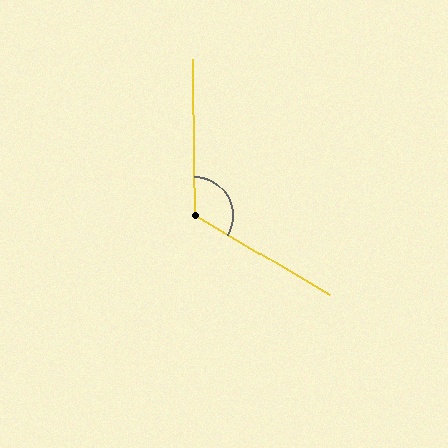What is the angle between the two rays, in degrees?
Approximately 121 degrees.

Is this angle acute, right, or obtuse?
It is obtuse.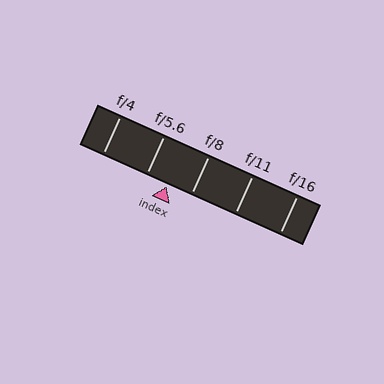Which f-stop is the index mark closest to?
The index mark is closest to f/5.6.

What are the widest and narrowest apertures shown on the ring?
The widest aperture shown is f/4 and the narrowest is f/16.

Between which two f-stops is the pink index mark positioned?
The index mark is between f/5.6 and f/8.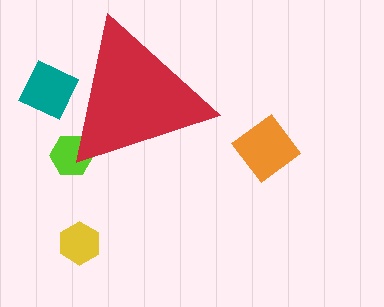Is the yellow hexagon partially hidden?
No, the yellow hexagon is fully visible.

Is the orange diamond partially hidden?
No, the orange diamond is fully visible.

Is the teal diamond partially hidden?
Yes, the teal diamond is partially hidden behind the red triangle.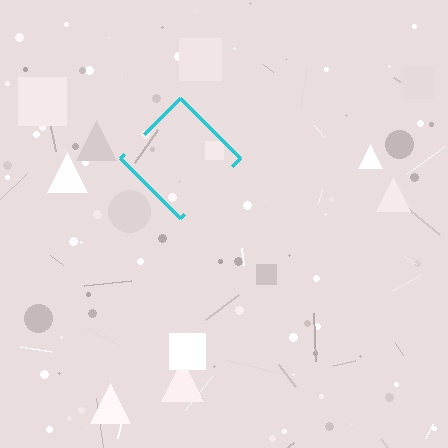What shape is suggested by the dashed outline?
The dashed outline suggests a diamond.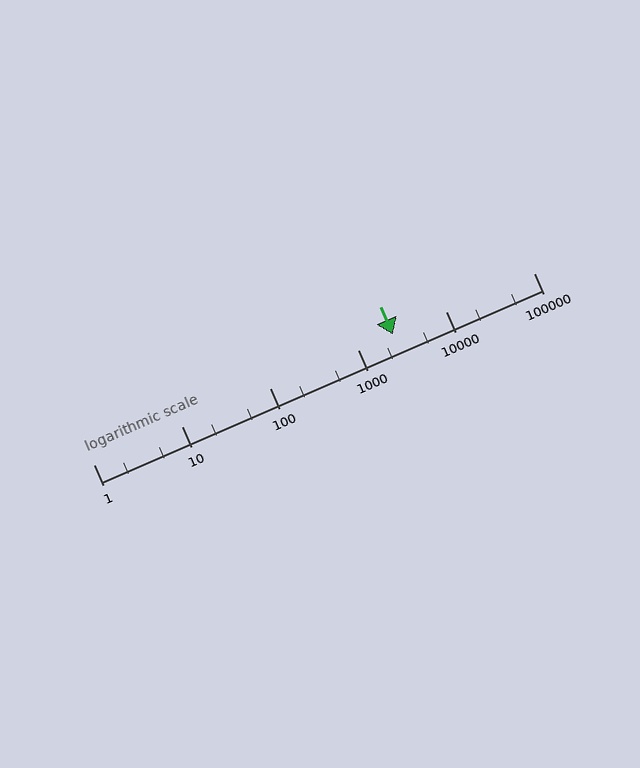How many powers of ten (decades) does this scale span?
The scale spans 5 decades, from 1 to 100000.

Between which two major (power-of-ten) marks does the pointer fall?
The pointer is between 1000 and 10000.